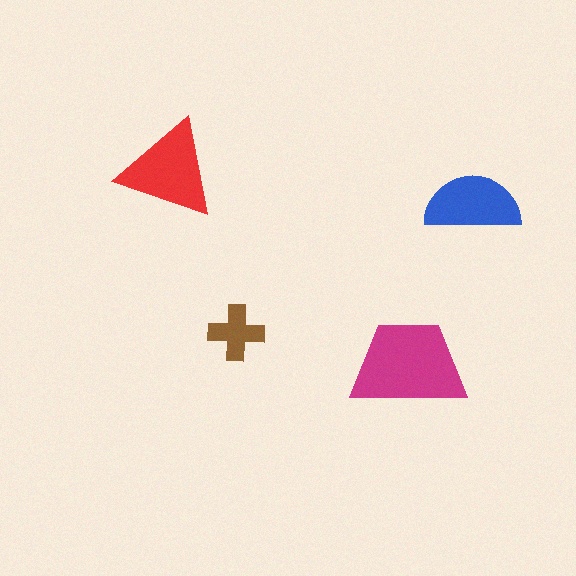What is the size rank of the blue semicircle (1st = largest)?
3rd.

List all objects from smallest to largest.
The brown cross, the blue semicircle, the red triangle, the magenta trapezoid.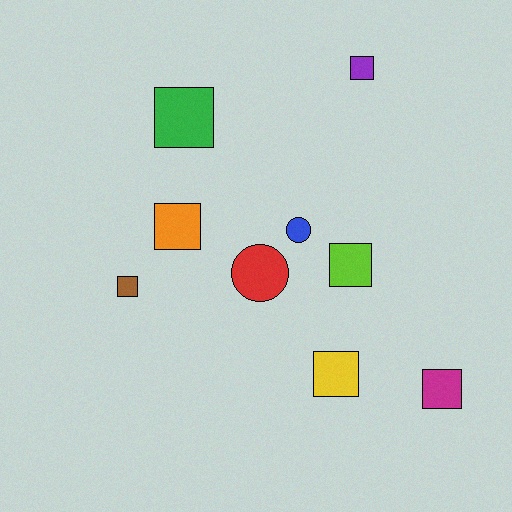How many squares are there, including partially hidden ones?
There are 7 squares.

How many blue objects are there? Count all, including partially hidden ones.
There is 1 blue object.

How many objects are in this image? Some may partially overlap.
There are 9 objects.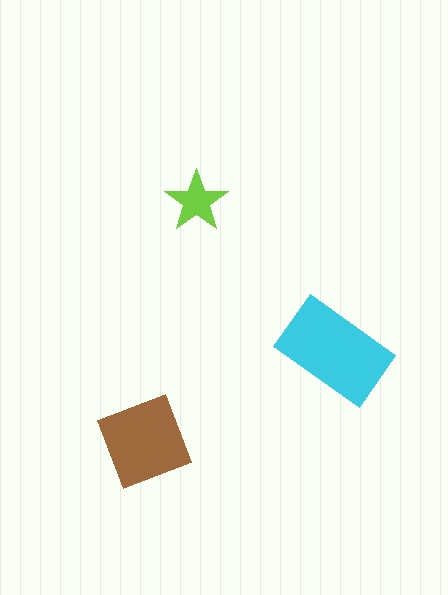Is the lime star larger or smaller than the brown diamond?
Smaller.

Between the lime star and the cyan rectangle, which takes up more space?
The cyan rectangle.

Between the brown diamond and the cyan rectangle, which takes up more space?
The cyan rectangle.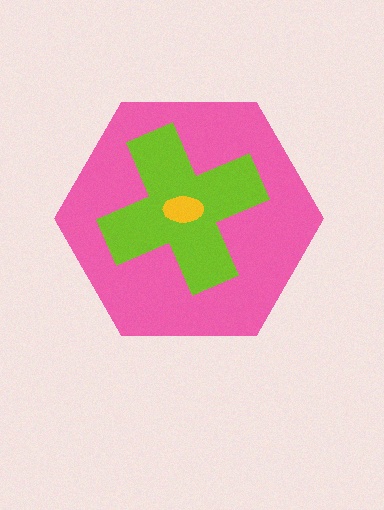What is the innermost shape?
The yellow ellipse.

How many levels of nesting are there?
3.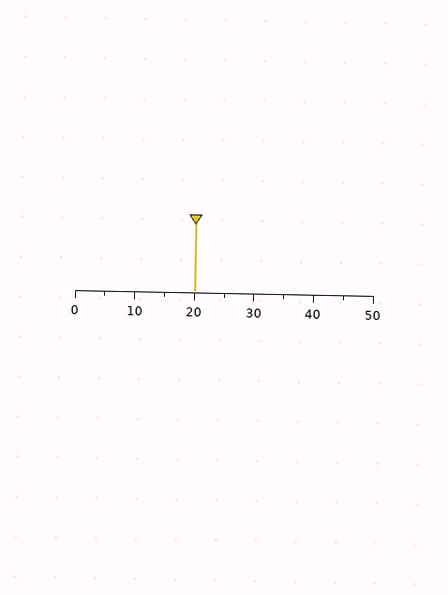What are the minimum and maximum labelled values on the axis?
The axis runs from 0 to 50.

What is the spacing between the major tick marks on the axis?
The major ticks are spaced 10 apart.